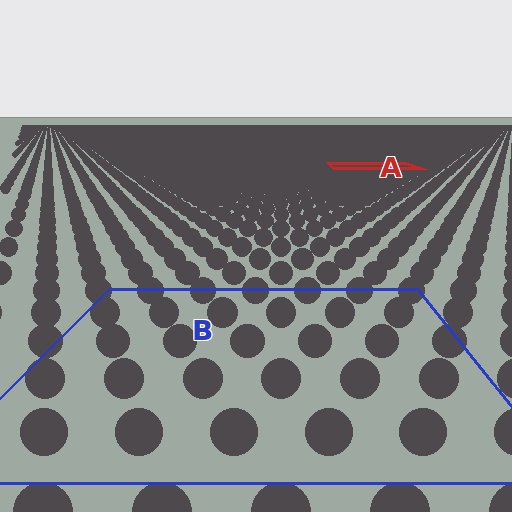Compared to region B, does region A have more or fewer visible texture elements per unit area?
Region A has more texture elements per unit area — they are packed more densely because it is farther away.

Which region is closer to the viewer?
Region B is closer. The texture elements there are larger and more spread out.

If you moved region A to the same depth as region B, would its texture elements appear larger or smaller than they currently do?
They would appear larger. At a closer depth, the same texture elements are projected at a bigger on-screen size.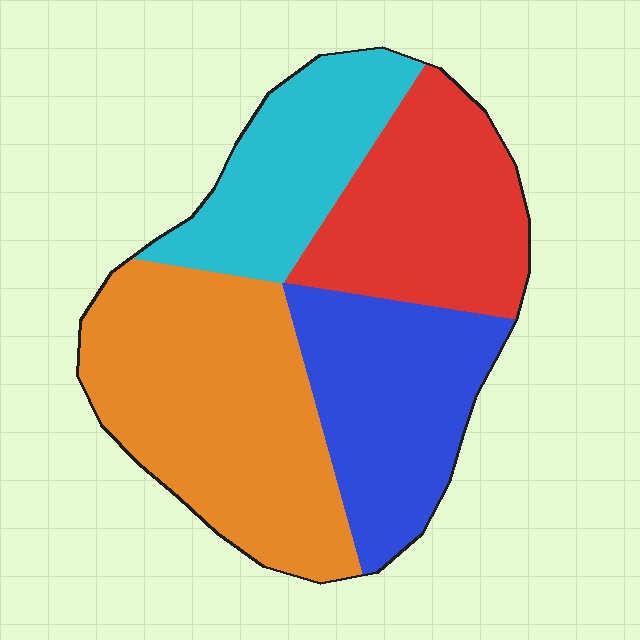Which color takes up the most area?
Orange, at roughly 35%.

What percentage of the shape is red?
Red takes up about one quarter (1/4) of the shape.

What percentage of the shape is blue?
Blue takes up about one quarter (1/4) of the shape.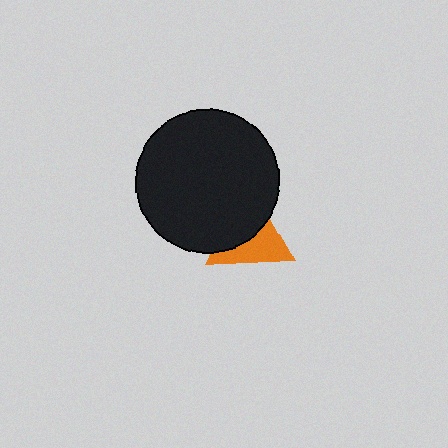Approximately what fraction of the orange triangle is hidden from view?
Roughly 51% of the orange triangle is hidden behind the black circle.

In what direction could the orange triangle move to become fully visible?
The orange triangle could move toward the lower-right. That would shift it out from behind the black circle entirely.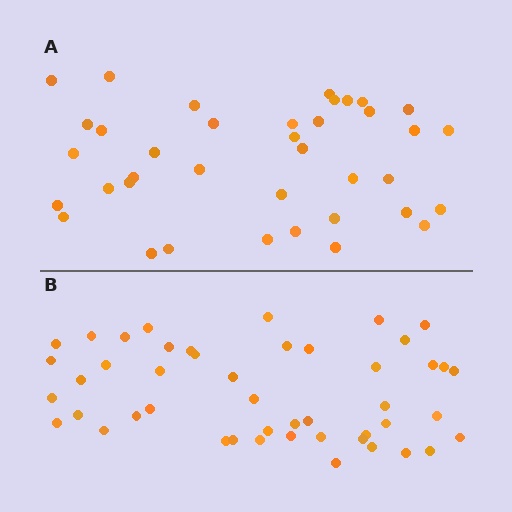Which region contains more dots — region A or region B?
Region B (the bottom region) has more dots.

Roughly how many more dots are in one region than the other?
Region B has roughly 8 or so more dots than region A.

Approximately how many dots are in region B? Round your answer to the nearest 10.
About 50 dots. (The exact count is 47, which rounds to 50.)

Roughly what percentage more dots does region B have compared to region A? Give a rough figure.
About 25% more.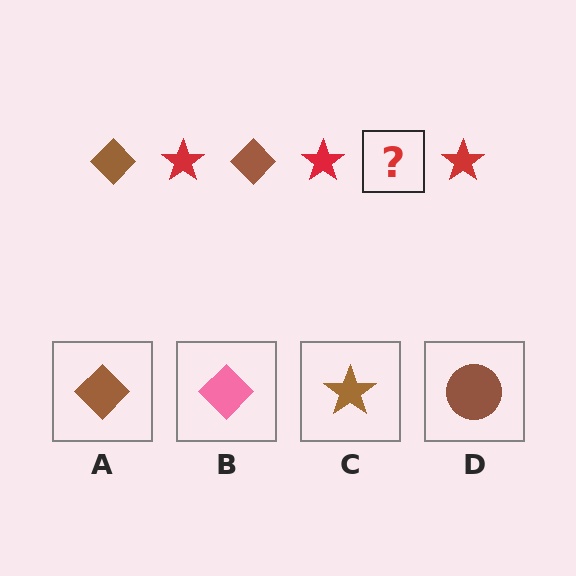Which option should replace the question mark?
Option A.